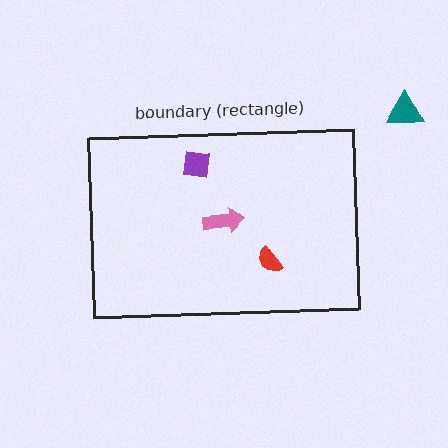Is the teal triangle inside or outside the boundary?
Outside.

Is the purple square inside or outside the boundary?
Inside.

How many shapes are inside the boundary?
3 inside, 1 outside.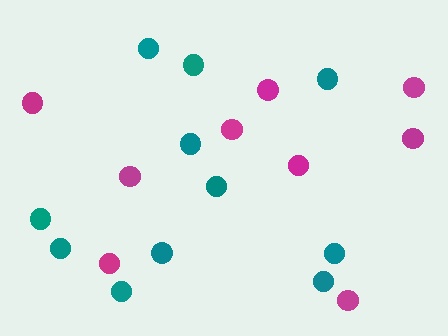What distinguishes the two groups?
There are 2 groups: one group of teal circles (11) and one group of magenta circles (9).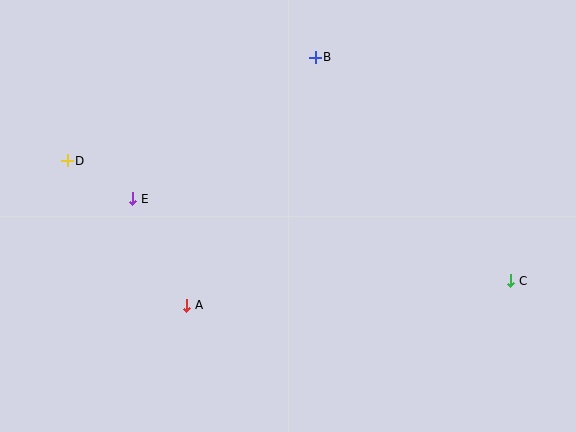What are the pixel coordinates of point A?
Point A is at (187, 305).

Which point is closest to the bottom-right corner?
Point C is closest to the bottom-right corner.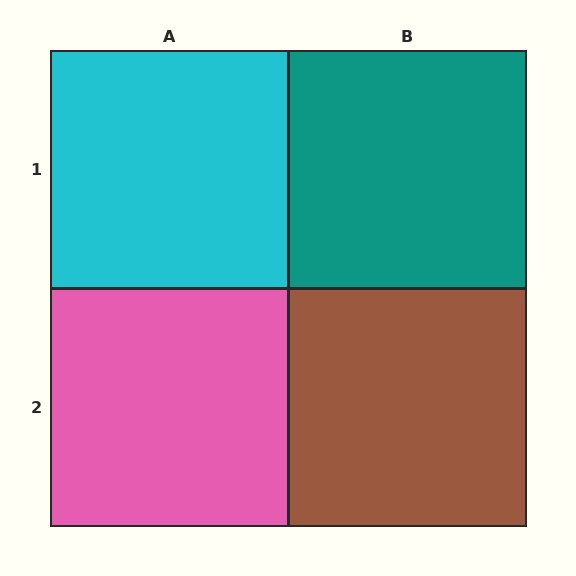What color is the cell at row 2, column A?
Pink.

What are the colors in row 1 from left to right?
Cyan, teal.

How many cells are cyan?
1 cell is cyan.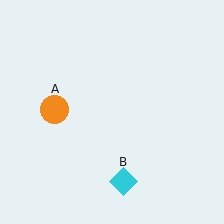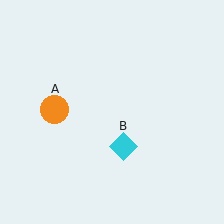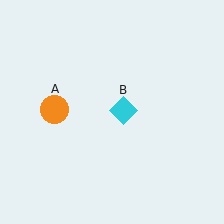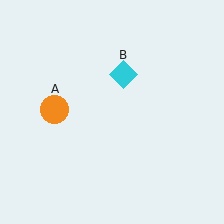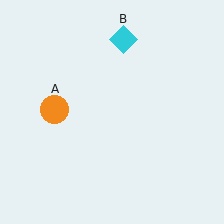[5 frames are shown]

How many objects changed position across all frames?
1 object changed position: cyan diamond (object B).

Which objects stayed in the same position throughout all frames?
Orange circle (object A) remained stationary.